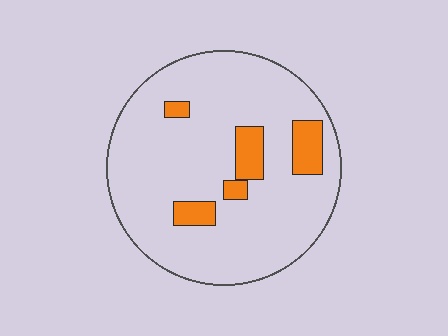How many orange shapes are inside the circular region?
5.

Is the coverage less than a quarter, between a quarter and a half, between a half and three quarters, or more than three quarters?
Less than a quarter.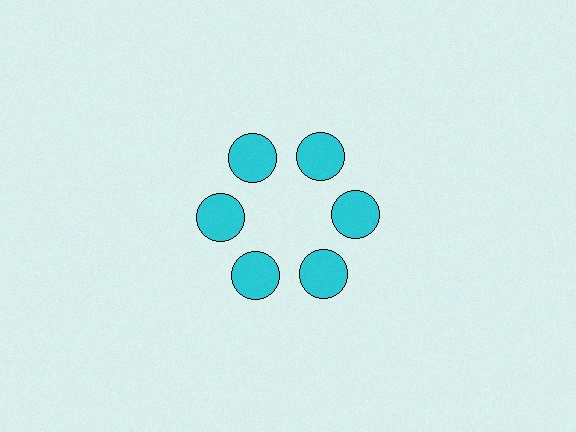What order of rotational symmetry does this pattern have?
This pattern has 6-fold rotational symmetry.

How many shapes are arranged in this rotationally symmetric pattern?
There are 6 shapes, arranged in 6 groups of 1.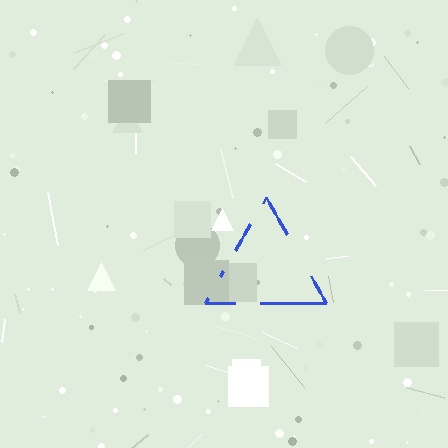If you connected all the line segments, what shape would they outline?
They would outline a triangle.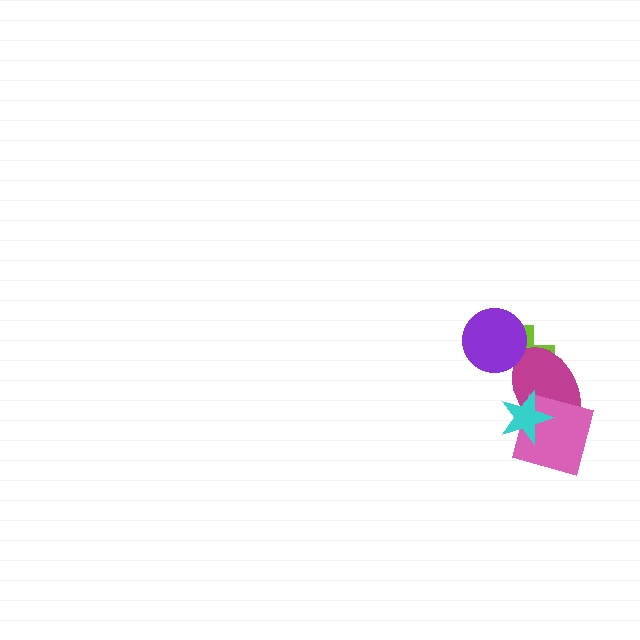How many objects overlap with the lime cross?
2 objects overlap with the lime cross.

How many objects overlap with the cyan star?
2 objects overlap with the cyan star.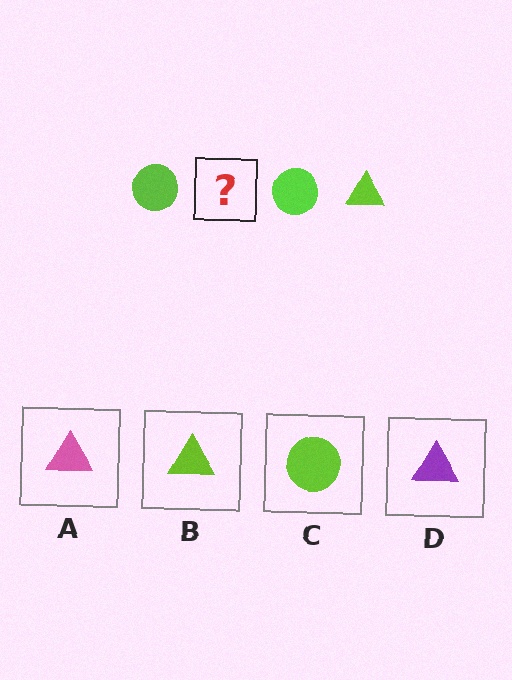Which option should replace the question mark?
Option B.